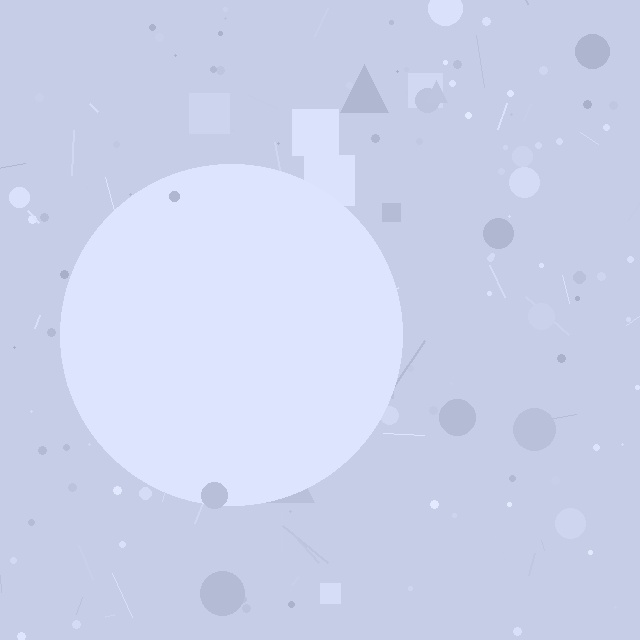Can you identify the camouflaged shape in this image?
The camouflaged shape is a circle.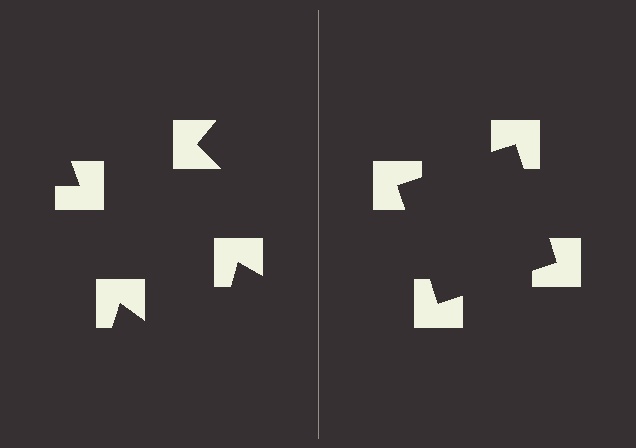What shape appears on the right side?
An illusory square.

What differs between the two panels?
The notched squares are positioned identically on both sides; only the wedge orientations differ. On the right they align to a square; on the left they are misaligned.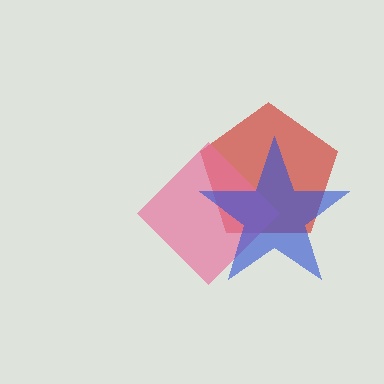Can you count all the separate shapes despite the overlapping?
Yes, there are 3 separate shapes.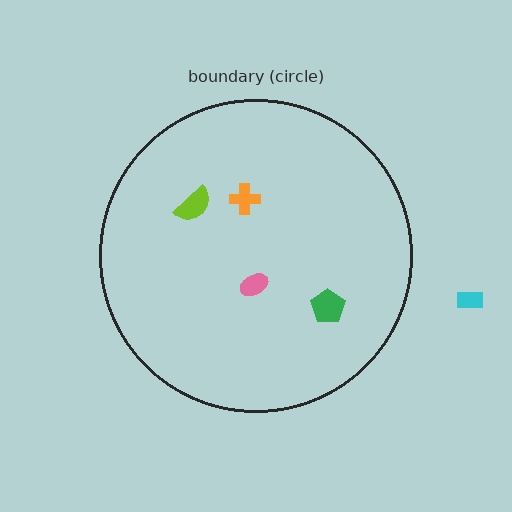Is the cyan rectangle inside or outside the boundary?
Outside.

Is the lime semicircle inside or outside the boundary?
Inside.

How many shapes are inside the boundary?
4 inside, 1 outside.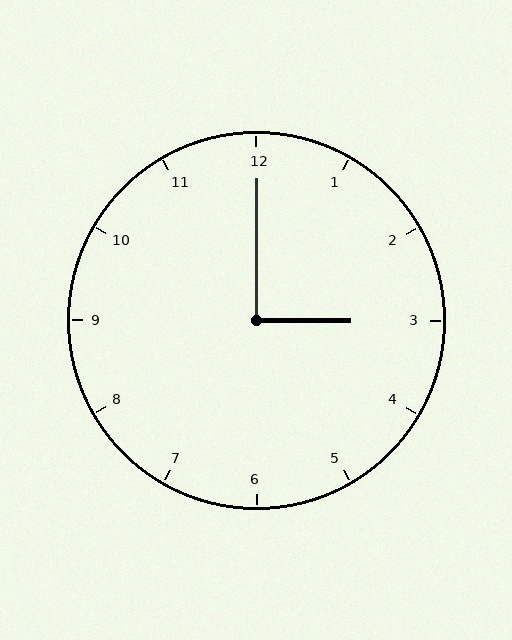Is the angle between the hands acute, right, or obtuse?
It is right.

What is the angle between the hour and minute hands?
Approximately 90 degrees.